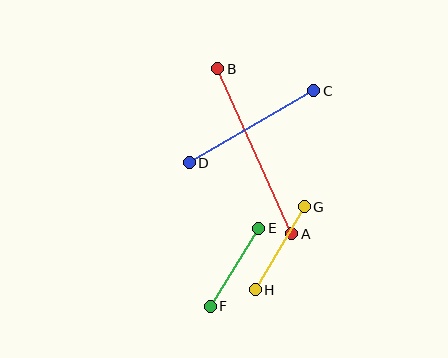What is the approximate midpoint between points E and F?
The midpoint is at approximately (234, 267) pixels.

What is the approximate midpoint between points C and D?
The midpoint is at approximately (252, 127) pixels.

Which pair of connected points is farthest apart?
Points A and B are farthest apart.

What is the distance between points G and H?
The distance is approximately 97 pixels.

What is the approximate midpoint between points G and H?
The midpoint is at approximately (280, 248) pixels.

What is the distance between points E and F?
The distance is approximately 92 pixels.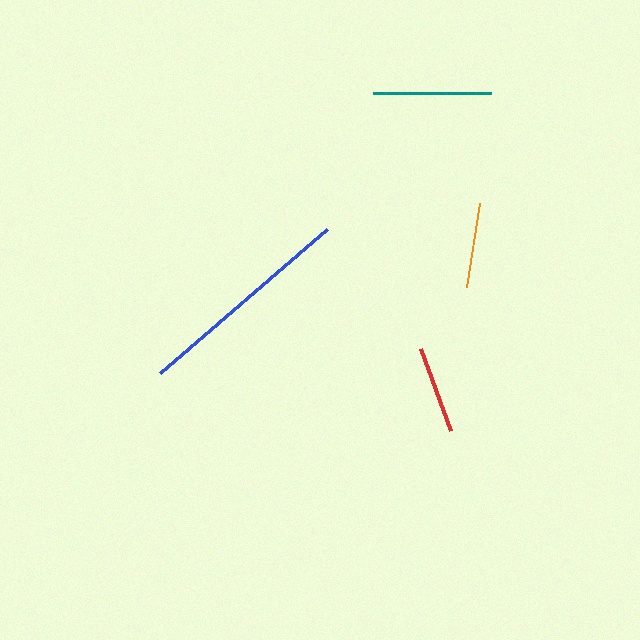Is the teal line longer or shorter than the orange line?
The teal line is longer than the orange line.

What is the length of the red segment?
The red segment is approximately 87 pixels long.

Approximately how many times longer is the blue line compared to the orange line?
The blue line is approximately 2.6 times the length of the orange line.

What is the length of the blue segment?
The blue segment is approximately 220 pixels long.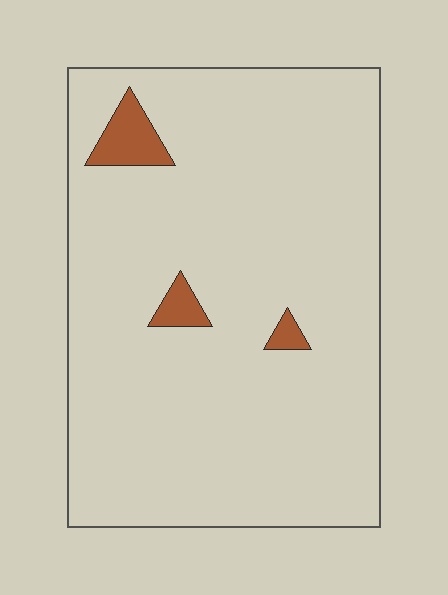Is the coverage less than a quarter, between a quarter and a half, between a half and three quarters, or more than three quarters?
Less than a quarter.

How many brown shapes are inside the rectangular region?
3.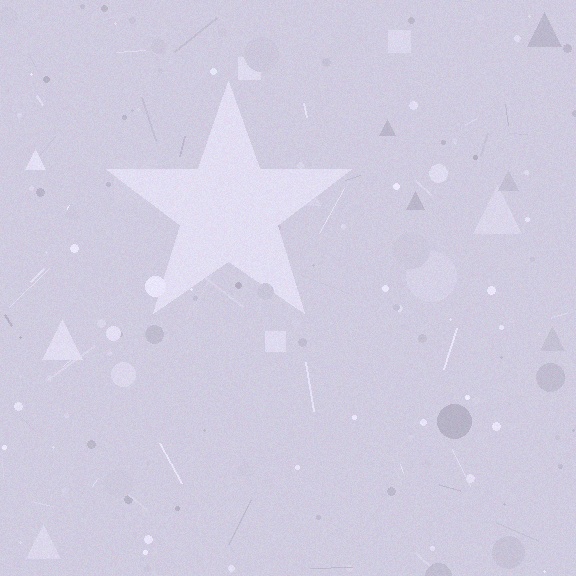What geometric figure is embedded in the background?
A star is embedded in the background.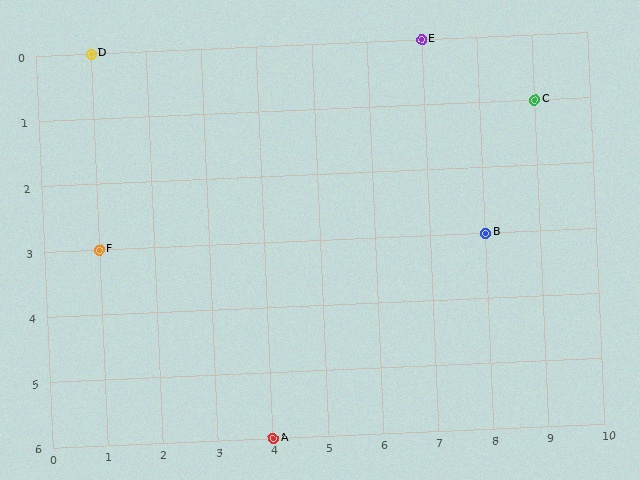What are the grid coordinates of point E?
Point E is at grid coordinates (7, 0).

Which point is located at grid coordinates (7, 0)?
Point E is at (7, 0).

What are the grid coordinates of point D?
Point D is at grid coordinates (1, 0).